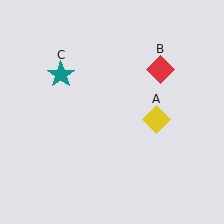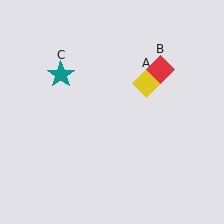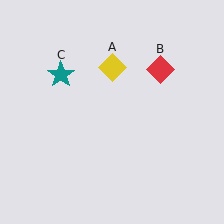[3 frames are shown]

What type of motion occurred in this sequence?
The yellow diamond (object A) rotated counterclockwise around the center of the scene.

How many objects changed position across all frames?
1 object changed position: yellow diamond (object A).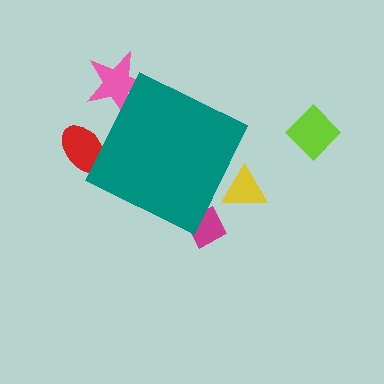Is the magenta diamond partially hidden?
Yes, the magenta diamond is partially hidden behind the teal diamond.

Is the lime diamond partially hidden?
No, the lime diamond is fully visible.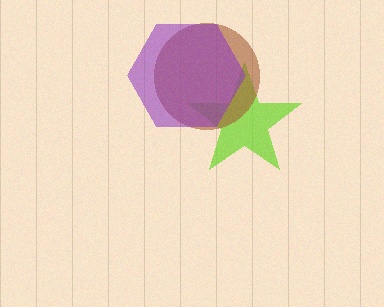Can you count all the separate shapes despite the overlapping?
Yes, there are 3 separate shapes.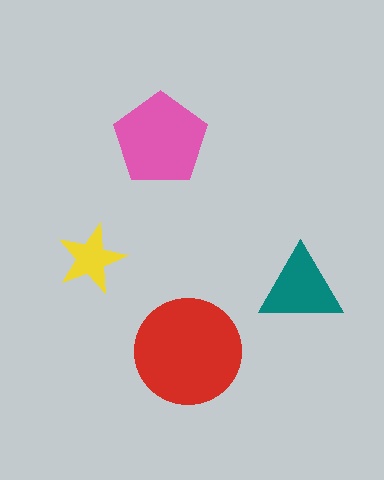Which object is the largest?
The red circle.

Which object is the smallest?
The yellow star.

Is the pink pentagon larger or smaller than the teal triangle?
Larger.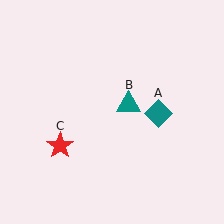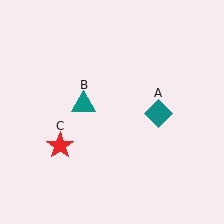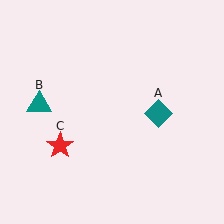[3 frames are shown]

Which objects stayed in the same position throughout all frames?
Teal diamond (object A) and red star (object C) remained stationary.